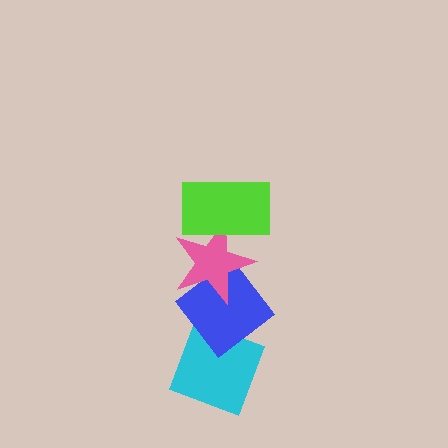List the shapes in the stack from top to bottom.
From top to bottom: the lime rectangle, the pink star, the blue diamond, the cyan diamond.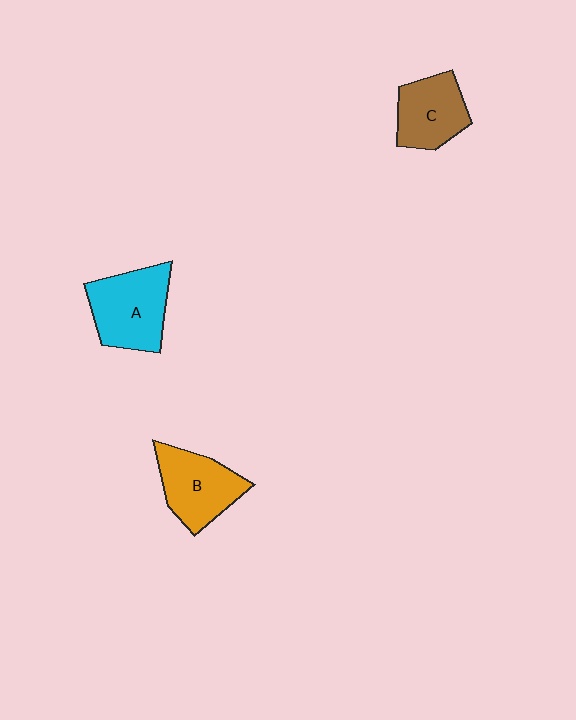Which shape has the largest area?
Shape A (cyan).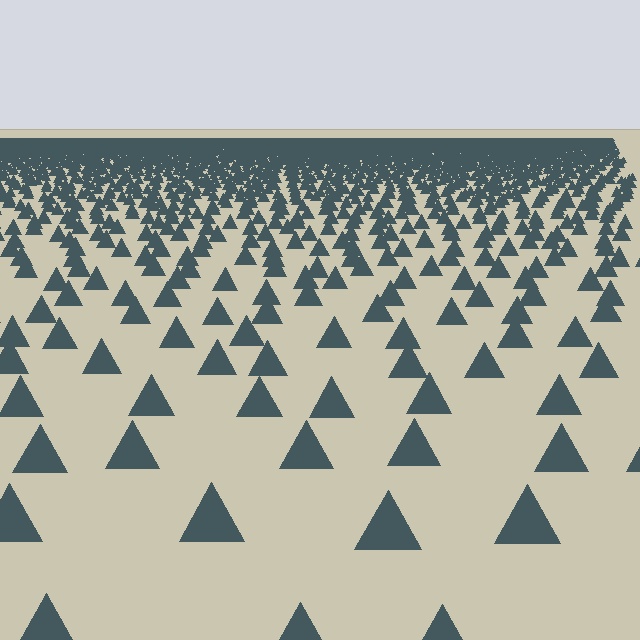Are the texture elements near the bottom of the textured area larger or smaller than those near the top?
Larger. Near the bottom, elements are closer to the viewer and appear at a bigger on-screen size.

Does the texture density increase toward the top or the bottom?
Density increases toward the top.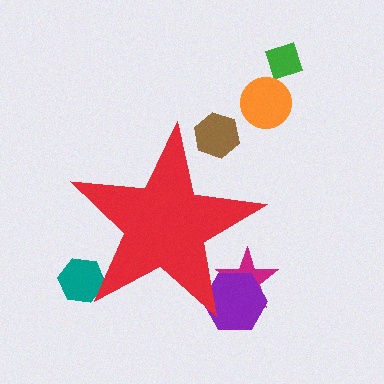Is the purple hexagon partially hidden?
Yes, the purple hexagon is partially hidden behind the red star.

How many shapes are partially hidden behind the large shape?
4 shapes are partially hidden.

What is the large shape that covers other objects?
A red star.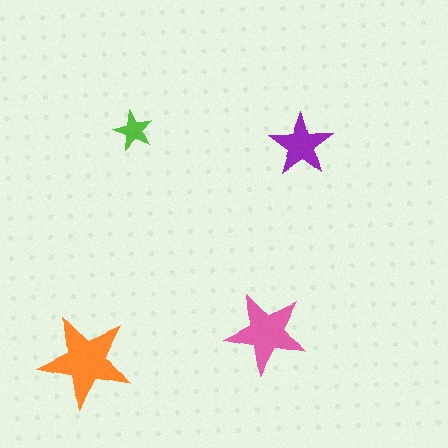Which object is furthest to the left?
The orange star is leftmost.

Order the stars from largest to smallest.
the orange one, the pink one, the purple one, the lime one.